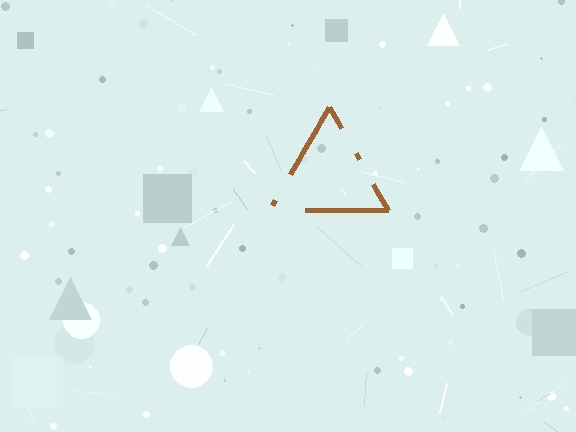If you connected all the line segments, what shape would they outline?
They would outline a triangle.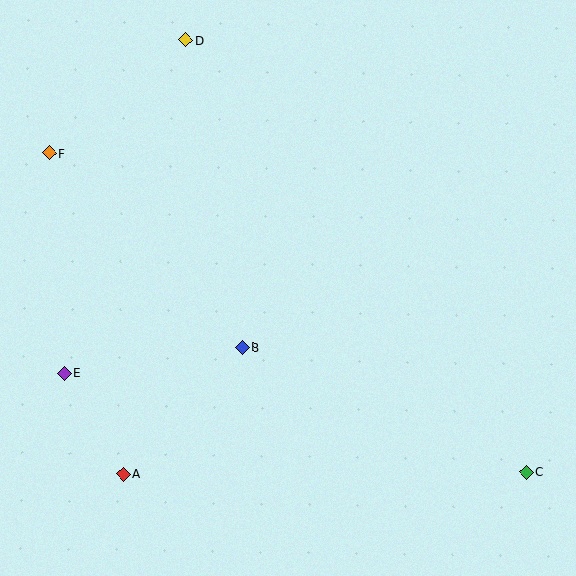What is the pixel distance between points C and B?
The distance between C and B is 310 pixels.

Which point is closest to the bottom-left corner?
Point A is closest to the bottom-left corner.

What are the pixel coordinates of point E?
Point E is at (64, 373).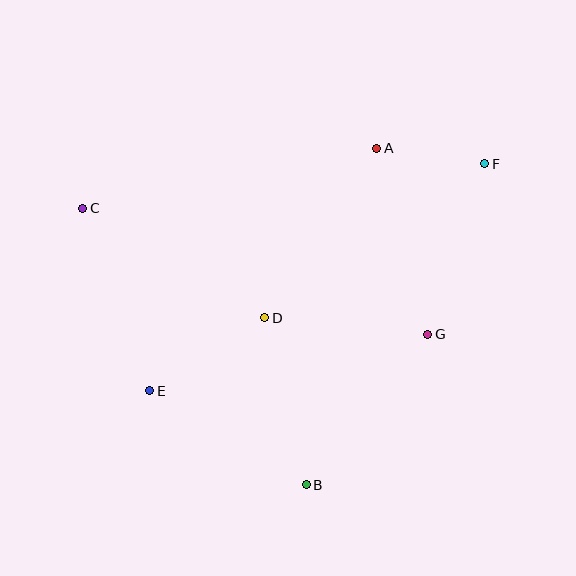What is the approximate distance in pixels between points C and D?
The distance between C and D is approximately 213 pixels.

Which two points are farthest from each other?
Points E and F are farthest from each other.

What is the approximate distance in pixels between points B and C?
The distance between B and C is approximately 356 pixels.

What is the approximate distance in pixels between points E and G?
The distance between E and G is approximately 284 pixels.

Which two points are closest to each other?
Points A and F are closest to each other.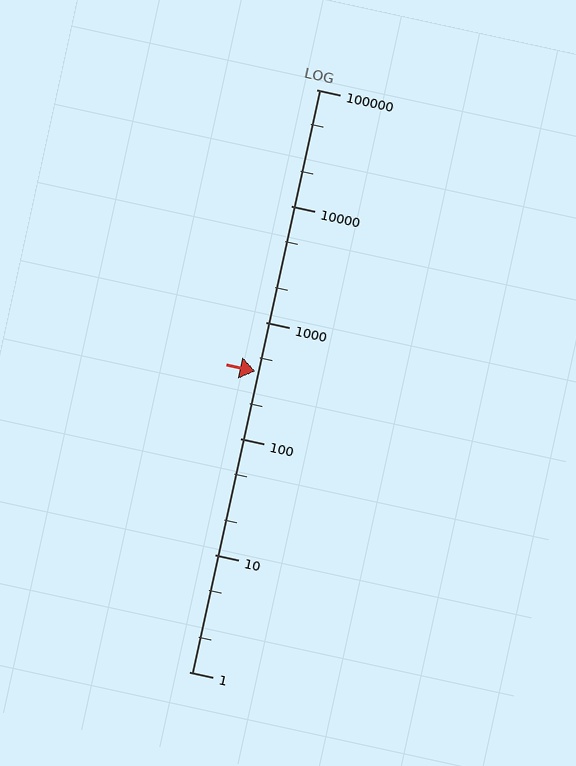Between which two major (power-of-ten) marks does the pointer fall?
The pointer is between 100 and 1000.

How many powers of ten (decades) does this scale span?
The scale spans 5 decades, from 1 to 100000.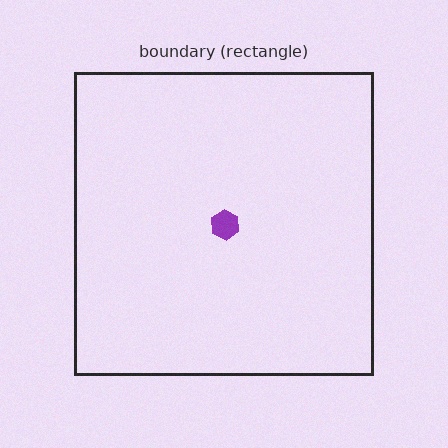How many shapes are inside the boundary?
1 inside, 0 outside.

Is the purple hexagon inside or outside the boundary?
Inside.